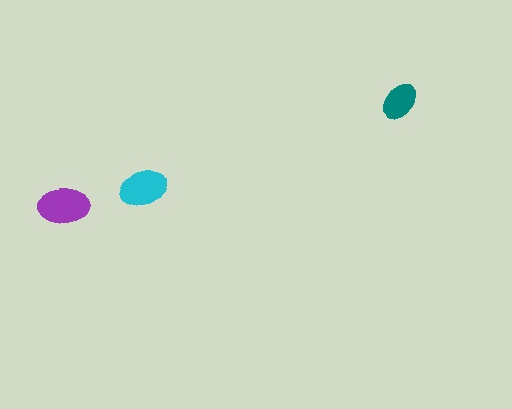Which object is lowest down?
The purple ellipse is bottommost.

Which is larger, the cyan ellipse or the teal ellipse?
The cyan one.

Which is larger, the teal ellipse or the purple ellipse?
The purple one.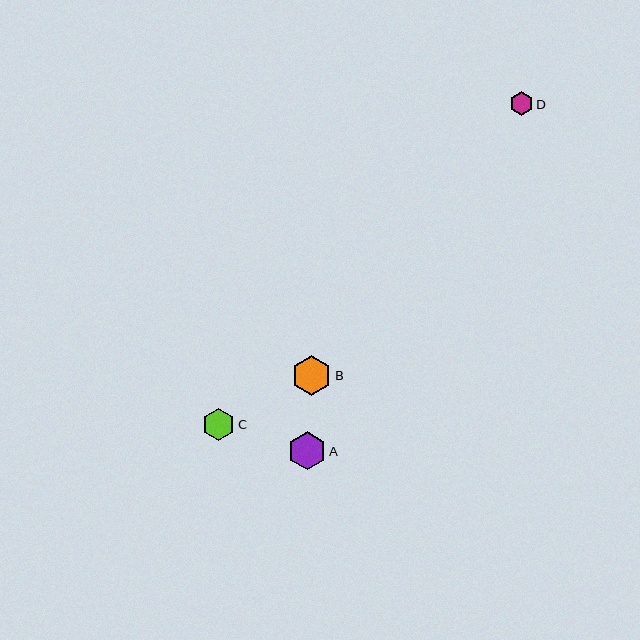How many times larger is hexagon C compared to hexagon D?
Hexagon C is approximately 1.4 times the size of hexagon D.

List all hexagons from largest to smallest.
From largest to smallest: B, A, C, D.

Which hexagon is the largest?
Hexagon B is the largest with a size of approximately 40 pixels.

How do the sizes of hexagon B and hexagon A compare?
Hexagon B and hexagon A are approximately the same size.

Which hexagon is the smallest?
Hexagon D is the smallest with a size of approximately 24 pixels.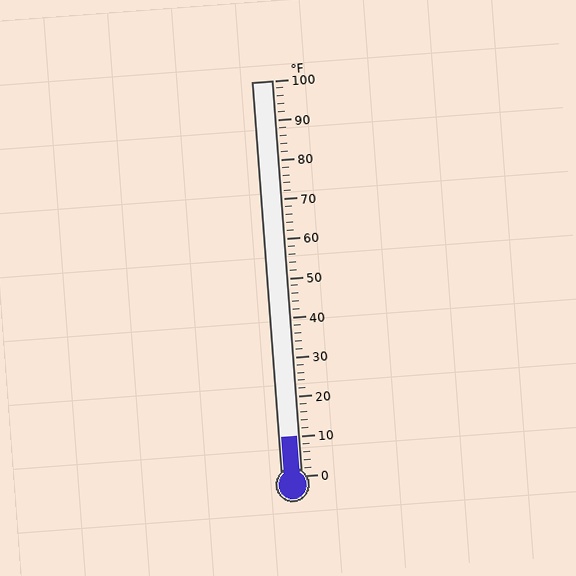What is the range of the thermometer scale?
The thermometer scale ranges from 0°F to 100°F.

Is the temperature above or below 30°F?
The temperature is below 30°F.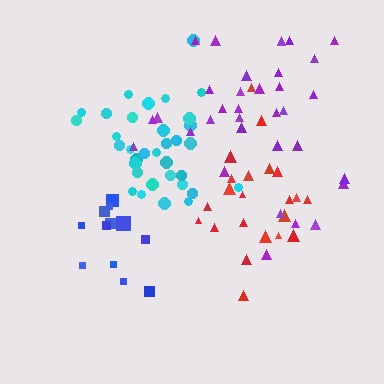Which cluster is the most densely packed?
Red.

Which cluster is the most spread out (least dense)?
Purple.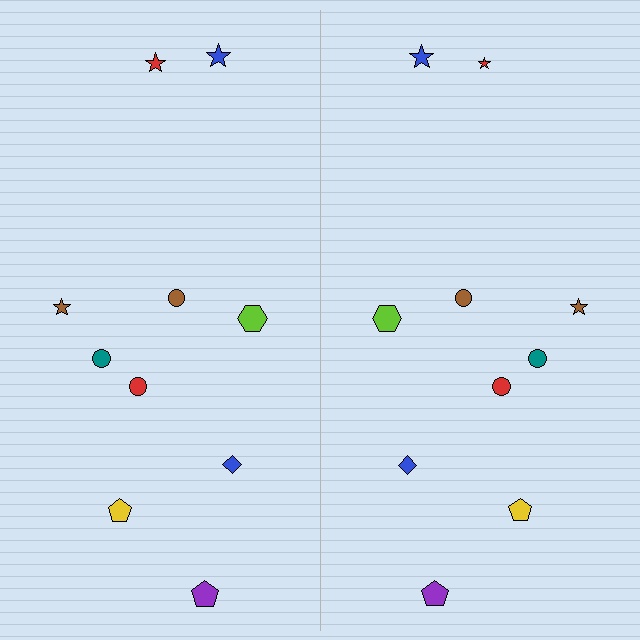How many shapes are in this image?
There are 20 shapes in this image.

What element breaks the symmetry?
The red star on the right side has a different size than its mirror counterpart.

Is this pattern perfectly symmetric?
No, the pattern is not perfectly symmetric. The red star on the right side has a different size than its mirror counterpart.